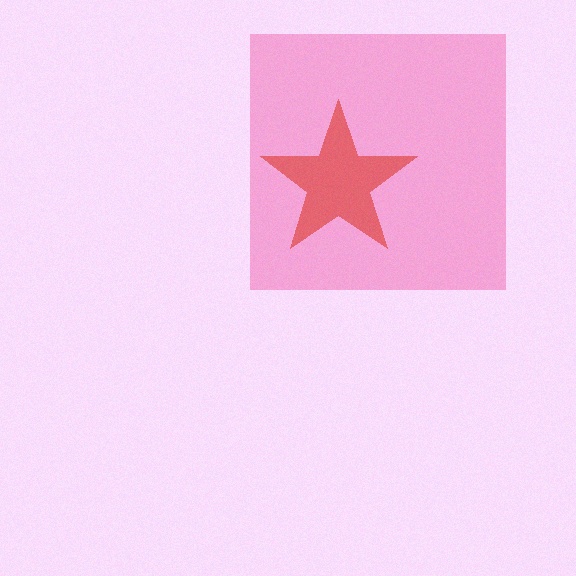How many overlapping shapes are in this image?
There are 2 overlapping shapes in the image.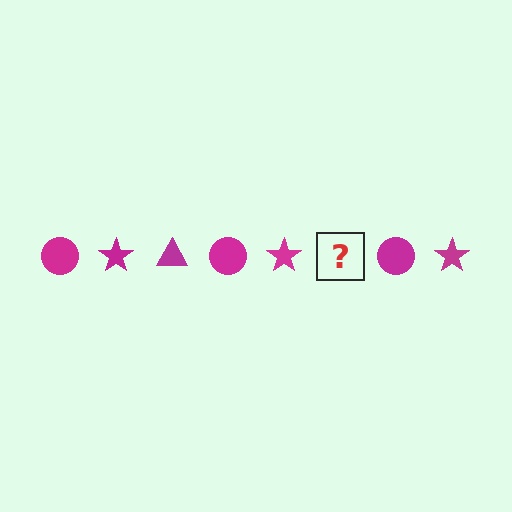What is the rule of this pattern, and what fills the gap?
The rule is that the pattern cycles through circle, star, triangle shapes in magenta. The gap should be filled with a magenta triangle.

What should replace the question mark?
The question mark should be replaced with a magenta triangle.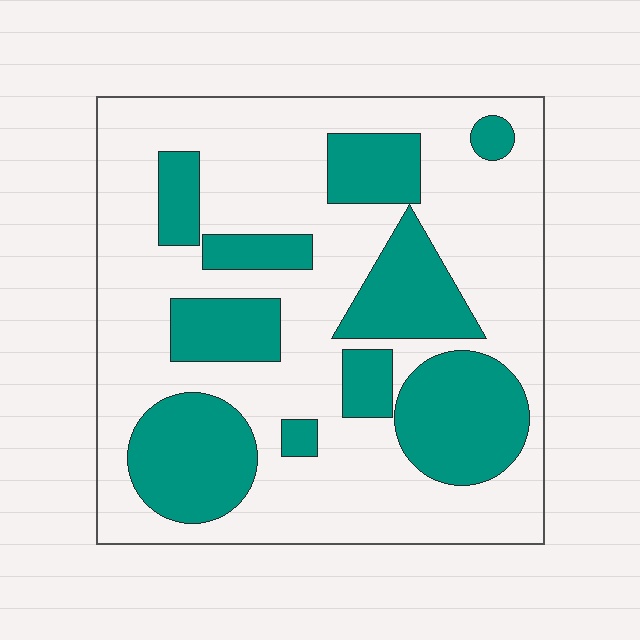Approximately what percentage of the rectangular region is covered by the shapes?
Approximately 35%.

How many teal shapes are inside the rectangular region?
10.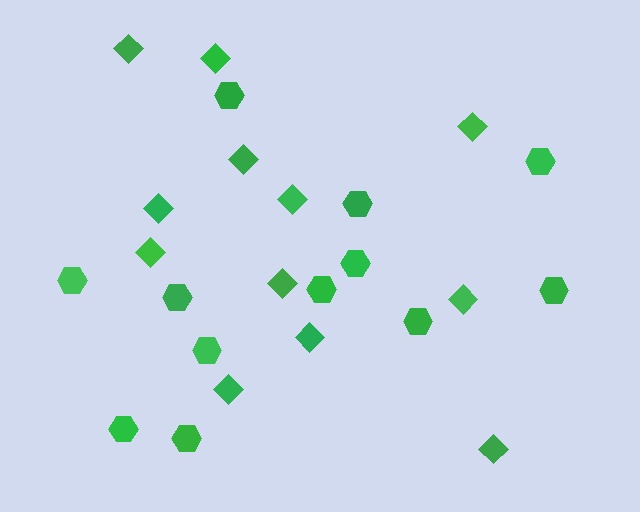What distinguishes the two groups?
There are 2 groups: one group of hexagons (12) and one group of diamonds (12).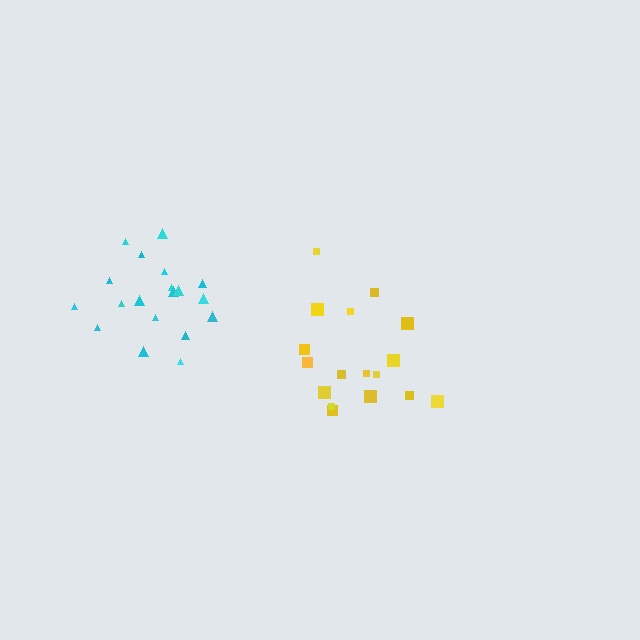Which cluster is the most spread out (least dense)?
Yellow.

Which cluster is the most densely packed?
Cyan.